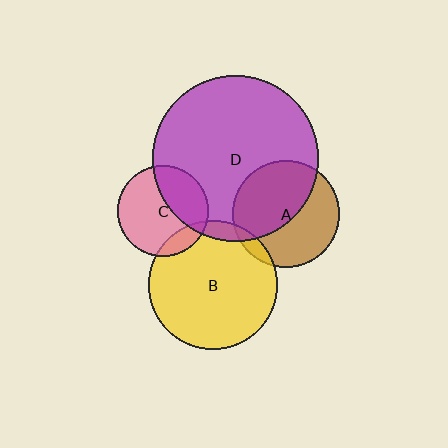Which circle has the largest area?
Circle D (purple).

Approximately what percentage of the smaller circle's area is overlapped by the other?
Approximately 15%.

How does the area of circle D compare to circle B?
Approximately 1.7 times.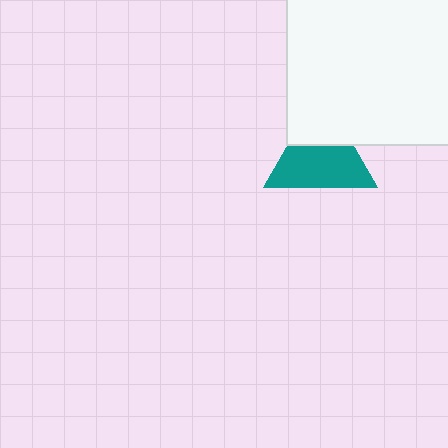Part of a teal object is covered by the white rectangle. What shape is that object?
It is a triangle.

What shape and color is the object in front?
The object in front is a white rectangle.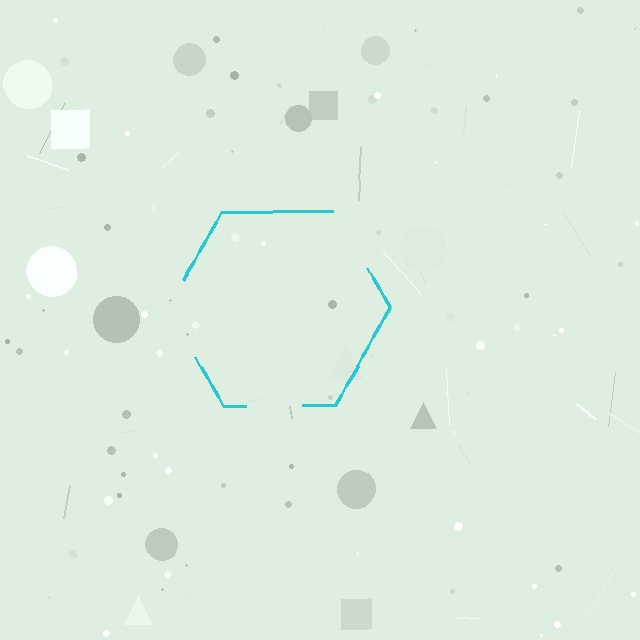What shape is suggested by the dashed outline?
The dashed outline suggests a hexagon.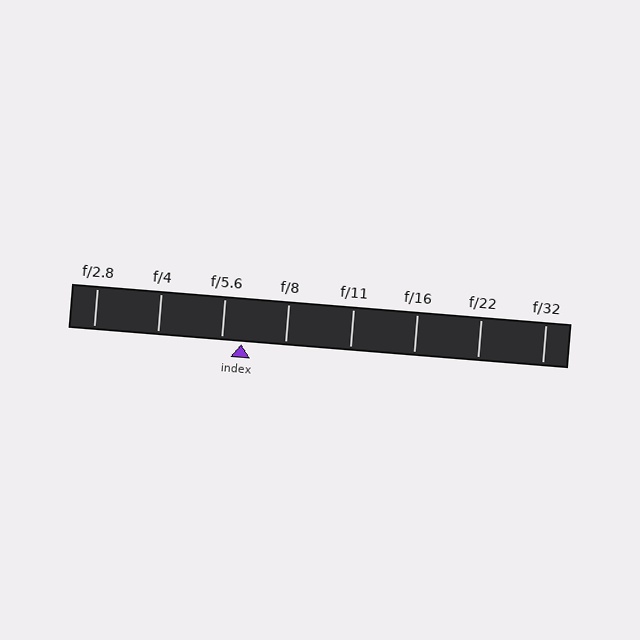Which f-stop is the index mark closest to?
The index mark is closest to f/5.6.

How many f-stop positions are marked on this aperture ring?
There are 8 f-stop positions marked.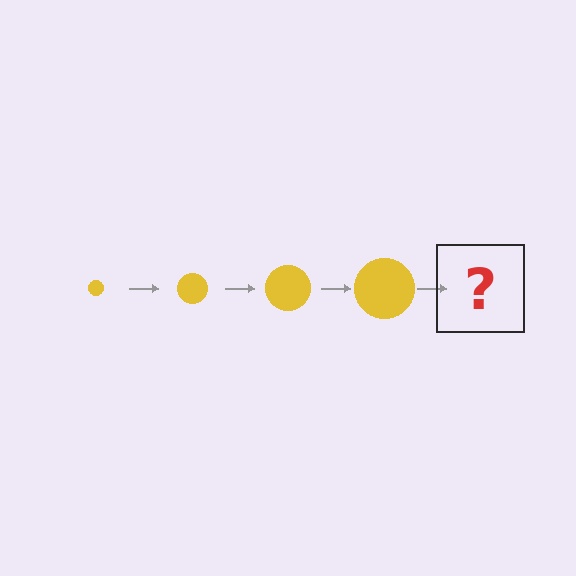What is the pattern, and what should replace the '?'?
The pattern is that the circle gets progressively larger each step. The '?' should be a yellow circle, larger than the previous one.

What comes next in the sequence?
The next element should be a yellow circle, larger than the previous one.